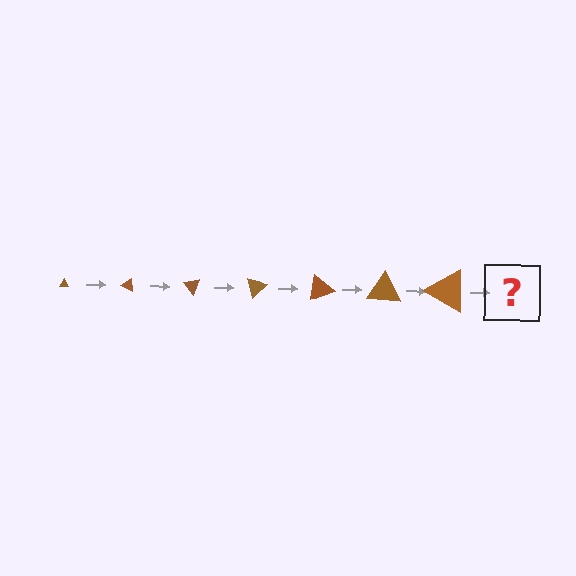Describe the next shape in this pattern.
It should be a triangle, larger than the previous one and rotated 175 degrees from the start.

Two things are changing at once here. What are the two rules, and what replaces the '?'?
The two rules are that the triangle grows larger each step and it rotates 25 degrees each step. The '?' should be a triangle, larger than the previous one and rotated 175 degrees from the start.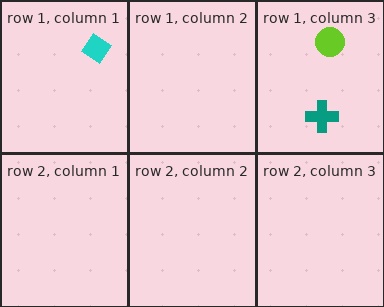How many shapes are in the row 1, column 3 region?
2.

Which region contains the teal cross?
The row 1, column 3 region.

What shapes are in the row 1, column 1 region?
The cyan diamond.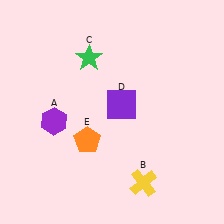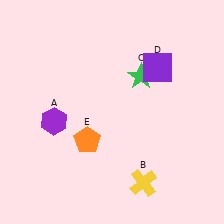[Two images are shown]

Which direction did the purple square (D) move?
The purple square (D) moved up.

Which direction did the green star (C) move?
The green star (C) moved right.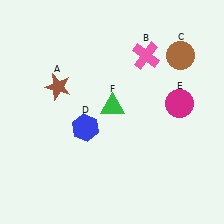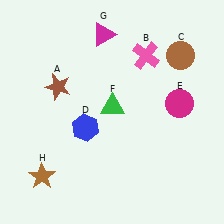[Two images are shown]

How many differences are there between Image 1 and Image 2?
There are 2 differences between the two images.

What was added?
A magenta triangle (G), a brown star (H) were added in Image 2.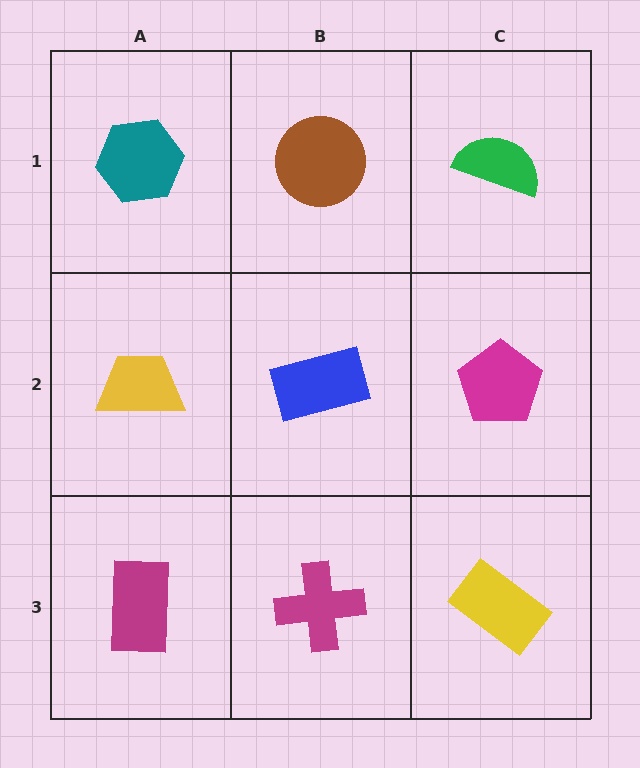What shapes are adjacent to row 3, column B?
A blue rectangle (row 2, column B), a magenta rectangle (row 3, column A), a yellow rectangle (row 3, column C).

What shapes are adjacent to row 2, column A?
A teal hexagon (row 1, column A), a magenta rectangle (row 3, column A), a blue rectangle (row 2, column B).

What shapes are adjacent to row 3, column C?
A magenta pentagon (row 2, column C), a magenta cross (row 3, column B).